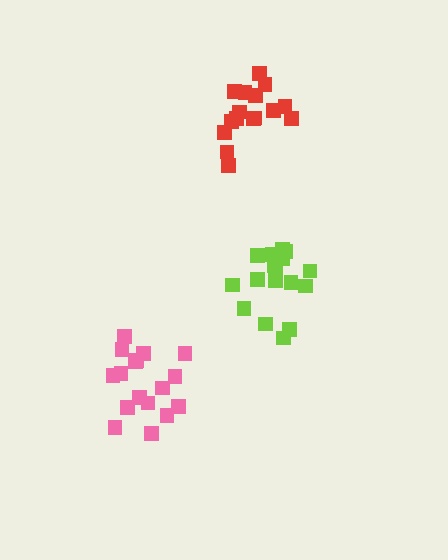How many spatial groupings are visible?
There are 3 spatial groupings.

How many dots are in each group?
Group 1: 16 dots, Group 2: 17 dots, Group 3: 17 dots (50 total).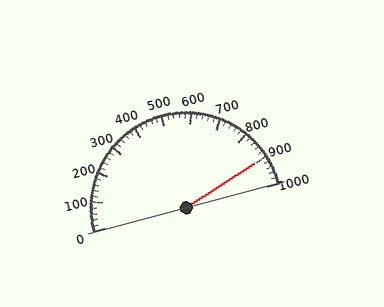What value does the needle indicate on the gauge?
The needle indicates approximately 900.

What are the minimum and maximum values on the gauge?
The gauge ranges from 0 to 1000.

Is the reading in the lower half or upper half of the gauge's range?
The reading is in the upper half of the range (0 to 1000).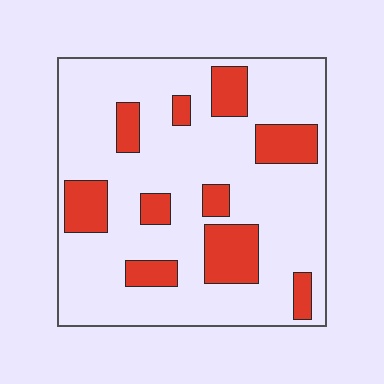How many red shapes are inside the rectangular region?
10.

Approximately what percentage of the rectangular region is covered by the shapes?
Approximately 20%.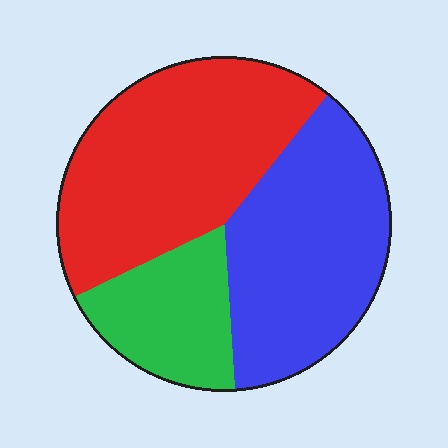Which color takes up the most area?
Red, at roughly 45%.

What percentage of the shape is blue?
Blue covers about 40% of the shape.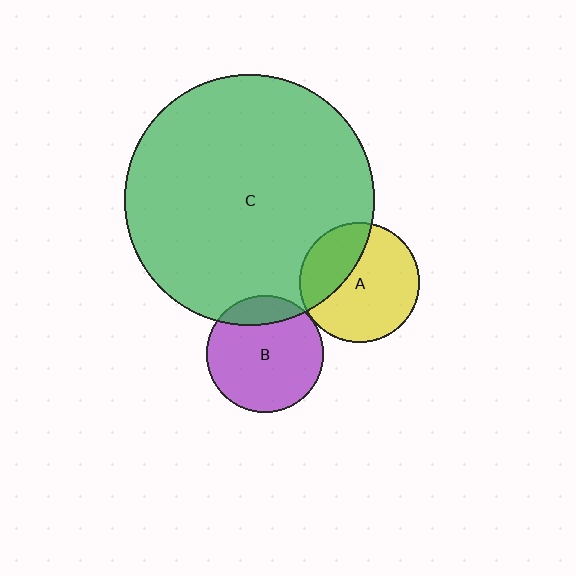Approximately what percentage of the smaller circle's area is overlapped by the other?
Approximately 15%.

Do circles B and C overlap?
Yes.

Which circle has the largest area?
Circle C (green).